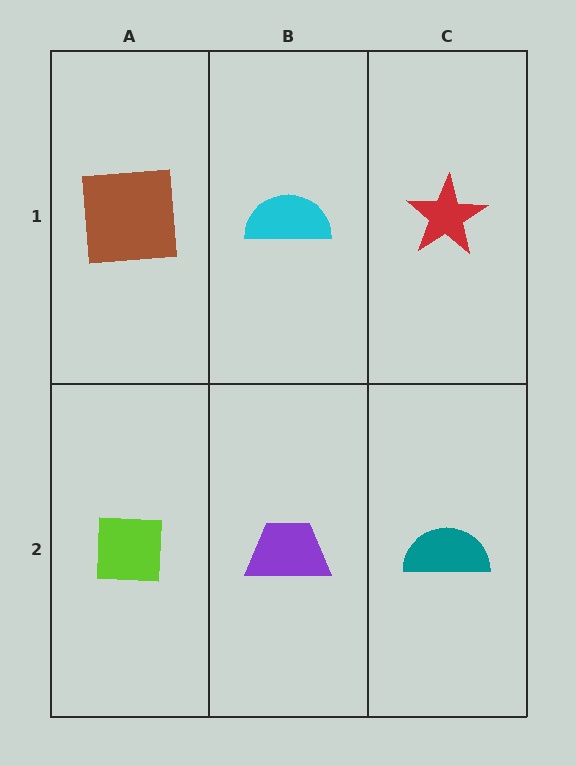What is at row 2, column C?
A teal semicircle.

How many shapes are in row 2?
3 shapes.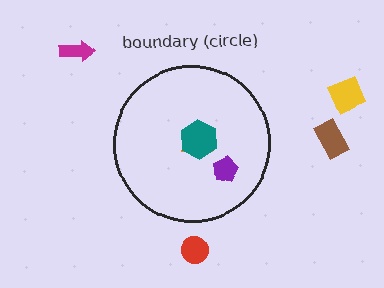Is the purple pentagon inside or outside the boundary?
Inside.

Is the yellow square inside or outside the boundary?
Outside.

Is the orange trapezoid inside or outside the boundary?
Inside.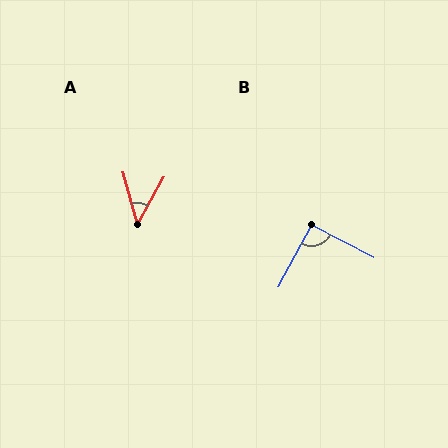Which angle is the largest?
B, at approximately 90 degrees.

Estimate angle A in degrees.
Approximately 44 degrees.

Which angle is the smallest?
A, at approximately 44 degrees.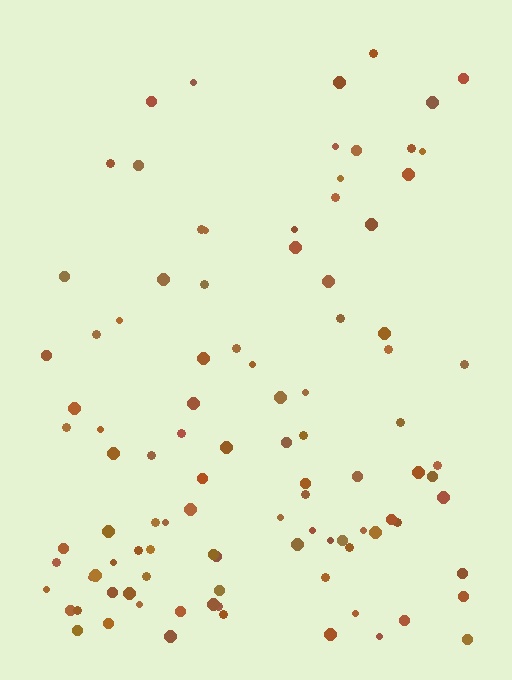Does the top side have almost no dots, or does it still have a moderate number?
Still a moderate number, just noticeably fewer than the bottom.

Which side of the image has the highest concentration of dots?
The bottom.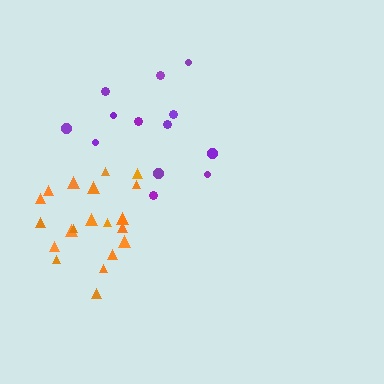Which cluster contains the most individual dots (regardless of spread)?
Orange (20).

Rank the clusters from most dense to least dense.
orange, purple.